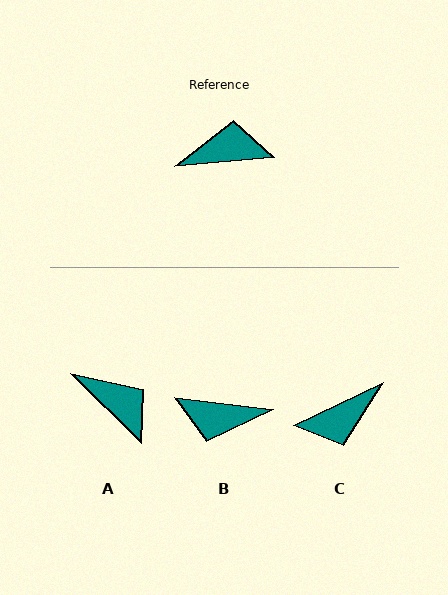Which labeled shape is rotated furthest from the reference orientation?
B, about 168 degrees away.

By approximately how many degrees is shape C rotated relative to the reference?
Approximately 160 degrees clockwise.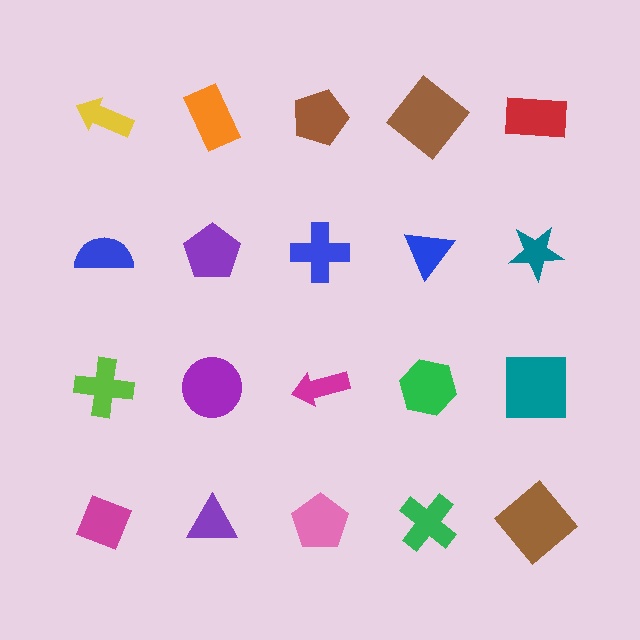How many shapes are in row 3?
5 shapes.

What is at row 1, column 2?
An orange rectangle.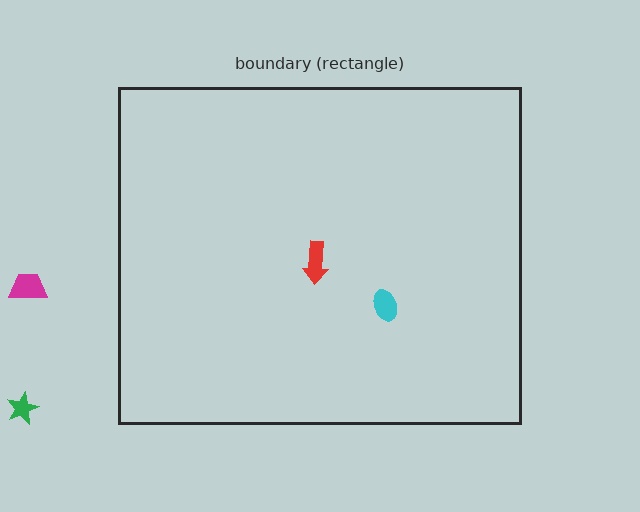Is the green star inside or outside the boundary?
Outside.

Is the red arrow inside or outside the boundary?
Inside.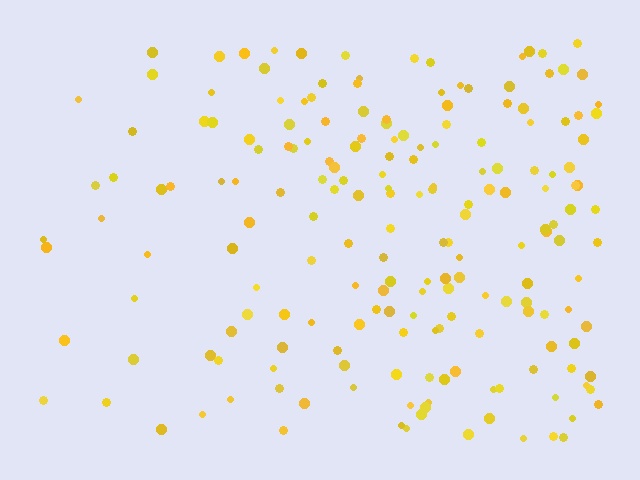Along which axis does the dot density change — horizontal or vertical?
Horizontal.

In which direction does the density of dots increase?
From left to right, with the right side densest.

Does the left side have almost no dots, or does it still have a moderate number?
Still a moderate number, just noticeably fewer than the right.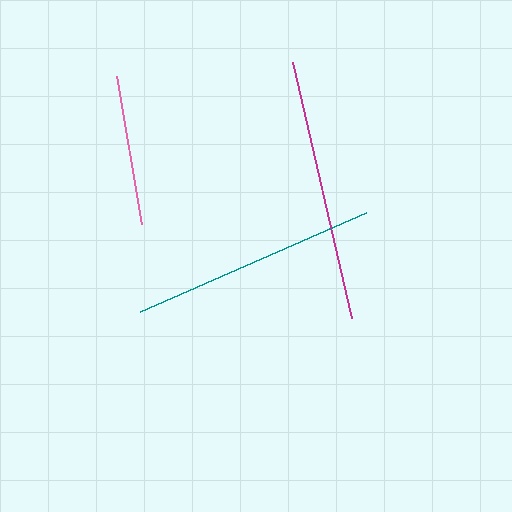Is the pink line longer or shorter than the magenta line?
The magenta line is longer than the pink line.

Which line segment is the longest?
The magenta line is the longest at approximately 262 pixels.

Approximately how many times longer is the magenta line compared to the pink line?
The magenta line is approximately 1.7 times the length of the pink line.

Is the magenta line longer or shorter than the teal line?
The magenta line is longer than the teal line.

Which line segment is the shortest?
The pink line is the shortest at approximately 150 pixels.